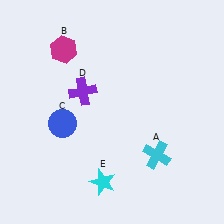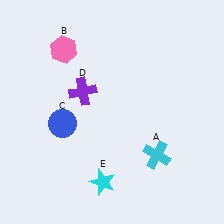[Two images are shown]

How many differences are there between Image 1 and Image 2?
There is 1 difference between the two images.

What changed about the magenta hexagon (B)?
In Image 1, B is magenta. In Image 2, it changed to pink.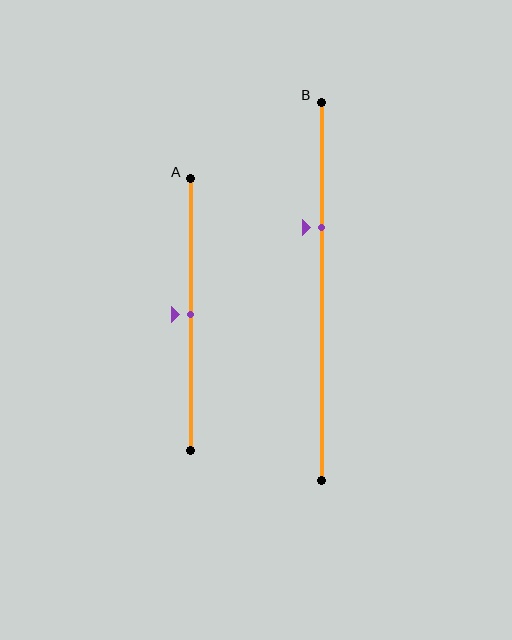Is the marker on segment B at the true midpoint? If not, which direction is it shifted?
No, the marker on segment B is shifted upward by about 17% of the segment length.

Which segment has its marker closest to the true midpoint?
Segment A has its marker closest to the true midpoint.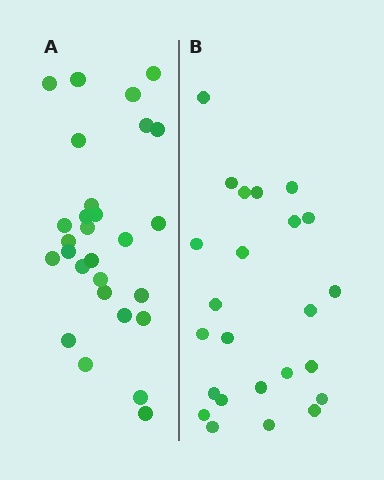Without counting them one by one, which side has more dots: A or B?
Region A (the left region) has more dots.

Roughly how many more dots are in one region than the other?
Region A has about 4 more dots than region B.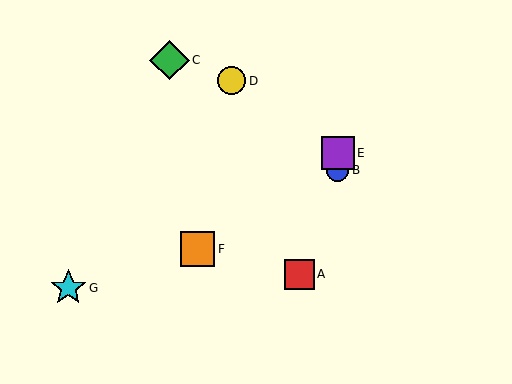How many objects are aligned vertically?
2 objects (B, E) are aligned vertically.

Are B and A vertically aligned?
No, B is at x≈338 and A is at x≈299.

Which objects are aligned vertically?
Objects B, E are aligned vertically.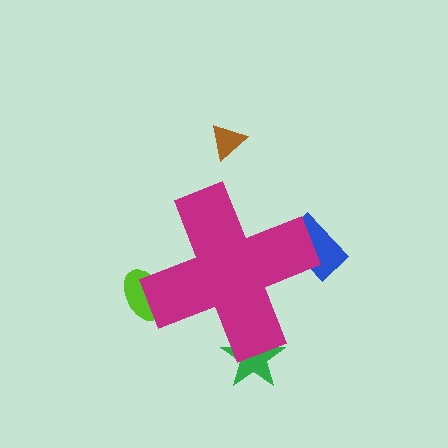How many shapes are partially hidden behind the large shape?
3 shapes are partially hidden.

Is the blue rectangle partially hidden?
Yes, the blue rectangle is partially hidden behind the magenta cross.